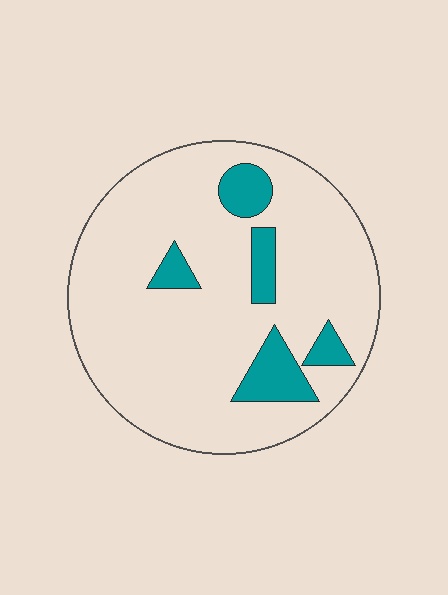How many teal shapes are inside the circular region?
5.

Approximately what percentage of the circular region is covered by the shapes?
Approximately 15%.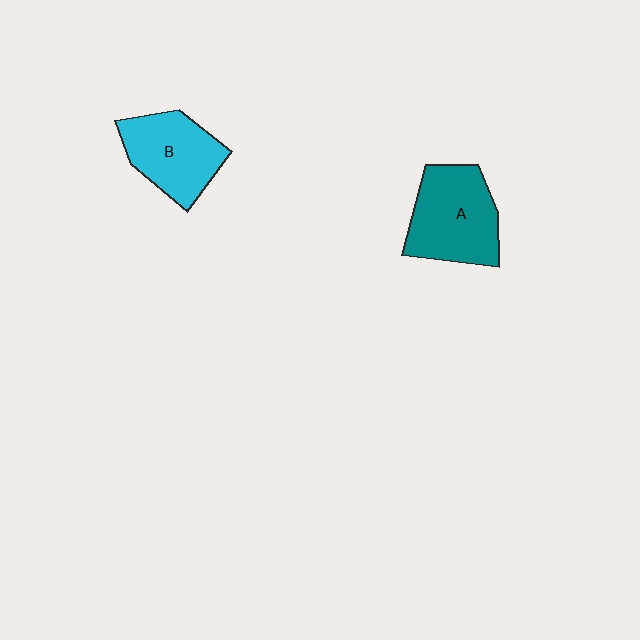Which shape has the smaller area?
Shape B (cyan).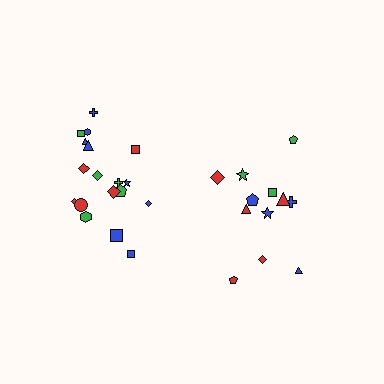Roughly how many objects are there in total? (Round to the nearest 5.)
Roughly 30 objects in total.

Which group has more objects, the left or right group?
The left group.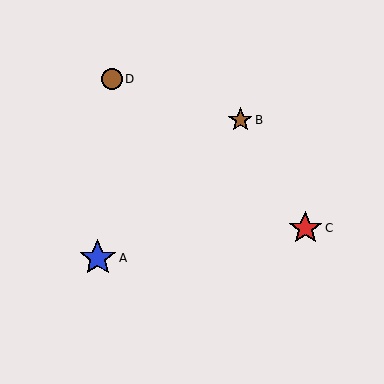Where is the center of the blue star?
The center of the blue star is at (98, 258).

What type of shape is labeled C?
Shape C is a red star.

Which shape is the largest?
The blue star (labeled A) is the largest.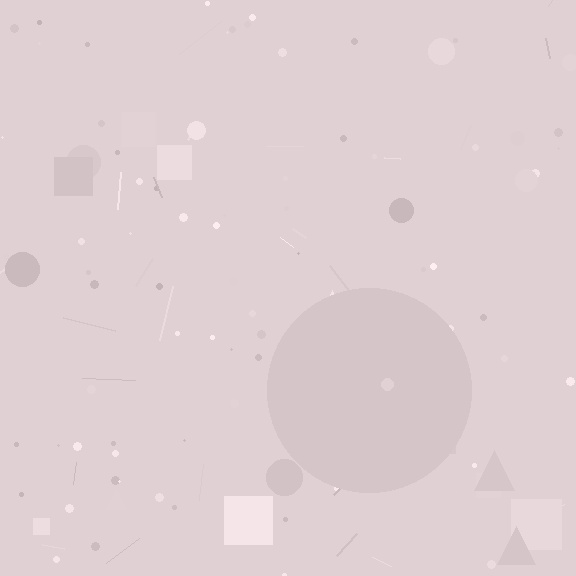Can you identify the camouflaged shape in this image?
The camouflaged shape is a circle.